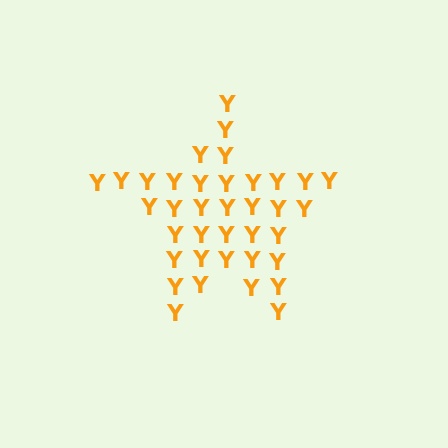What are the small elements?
The small elements are letter Y's.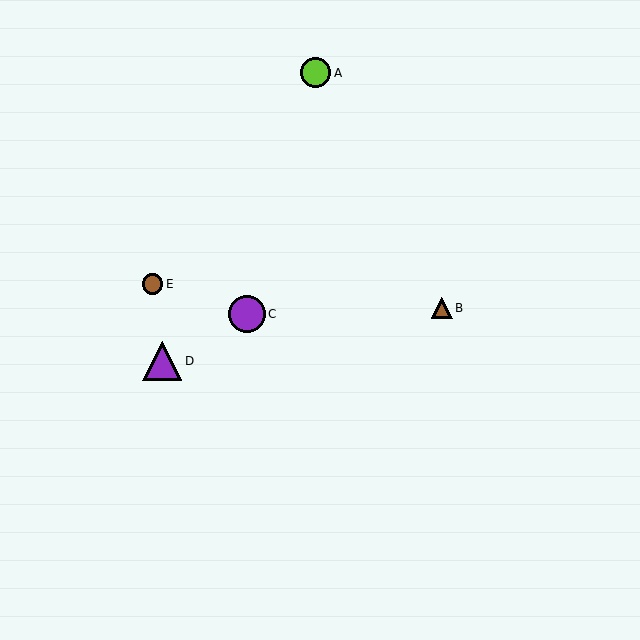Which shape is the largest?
The purple triangle (labeled D) is the largest.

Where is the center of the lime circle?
The center of the lime circle is at (316, 73).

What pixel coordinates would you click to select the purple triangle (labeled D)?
Click at (162, 361) to select the purple triangle D.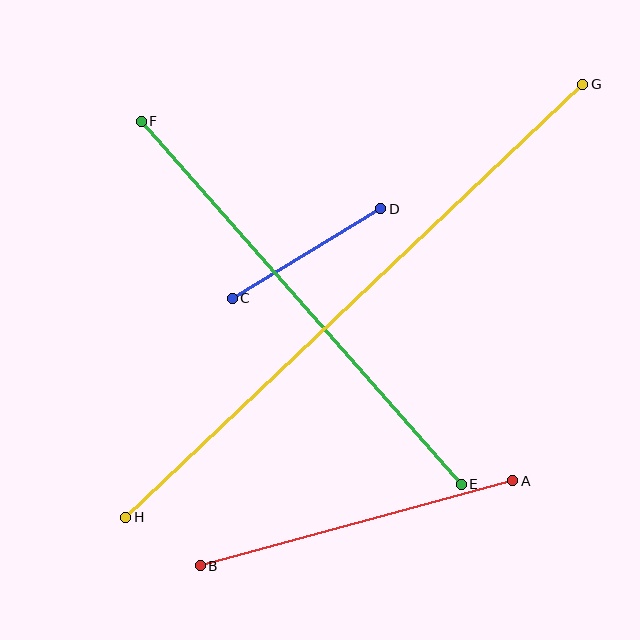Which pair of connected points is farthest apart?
Points G and H are farthest apart.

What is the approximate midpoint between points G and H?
The midpoint is at approximately (354, 301) pixels.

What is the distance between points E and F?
The distance is approximately 484 pixels.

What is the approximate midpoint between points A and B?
The midpoint is at approximately (357, 523) pixels.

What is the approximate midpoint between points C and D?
The midpoint is at approximately (307, 254) pixels.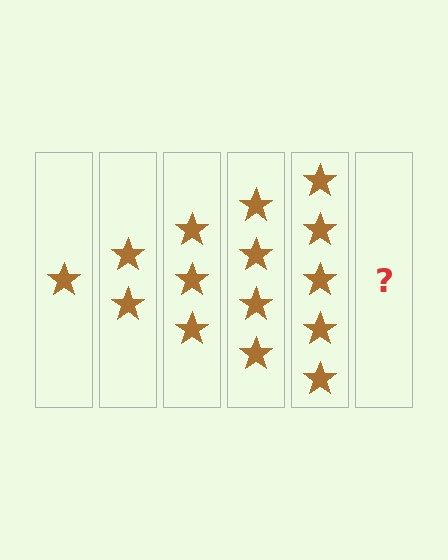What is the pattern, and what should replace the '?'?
The pattern is that each step adds one more star. The '?' should be 6 stars.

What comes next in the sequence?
The next element should be 6 stars.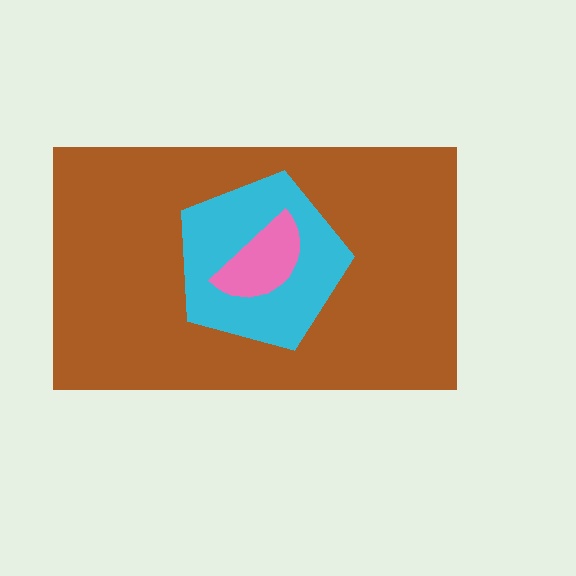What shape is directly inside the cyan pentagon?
The pink semicircle.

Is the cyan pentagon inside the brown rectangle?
Yes.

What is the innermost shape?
The pink semicircle.